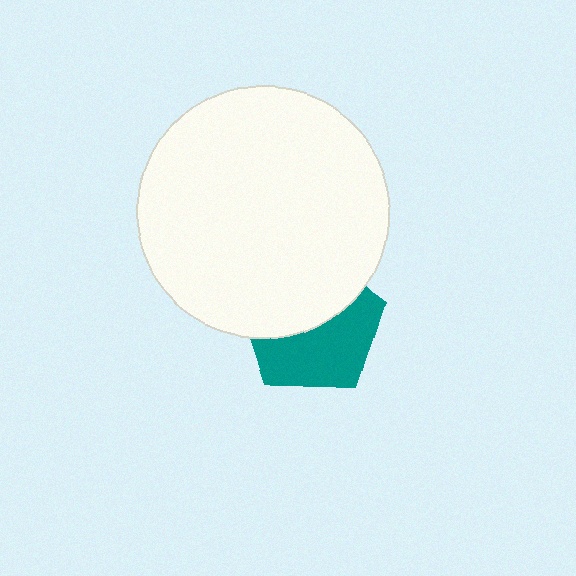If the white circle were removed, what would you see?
You would see the complete teal pentagon.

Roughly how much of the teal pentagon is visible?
About half of it is visible (roughly 51%).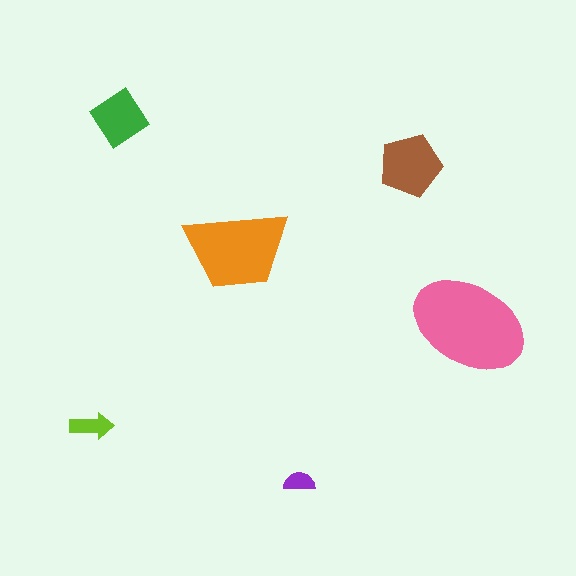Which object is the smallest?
The purple semicircle.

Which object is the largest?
The pink ellipse.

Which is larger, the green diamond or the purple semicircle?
The green diamond.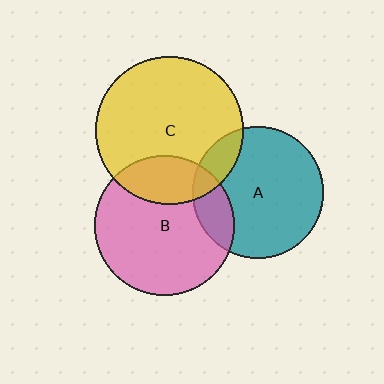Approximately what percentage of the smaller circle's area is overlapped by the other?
Approximately 15%.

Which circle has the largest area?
Circle C (yellow).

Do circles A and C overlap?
Yes.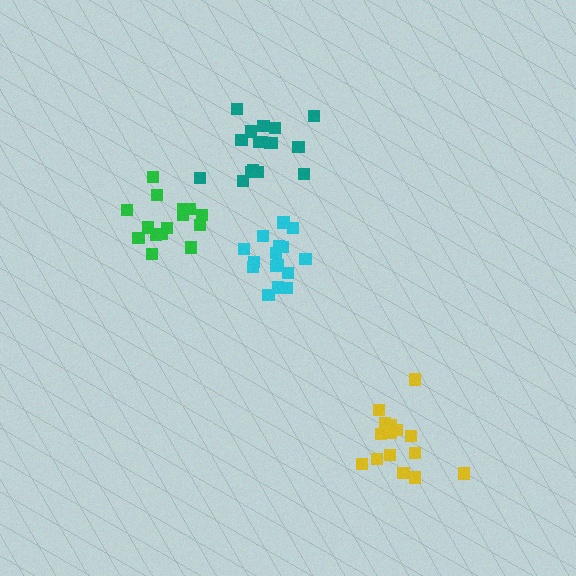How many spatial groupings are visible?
There are 4 spatial groupings.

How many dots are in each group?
Group 1: 16 dots, Group 2: 16 dots, Group 3: 15 dots, Group 4: 17 dots (64 total).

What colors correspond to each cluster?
The clusters are colored: yellow, cyan, green, teal.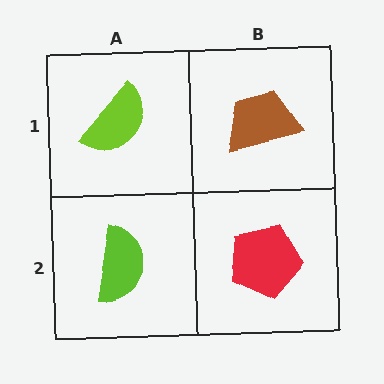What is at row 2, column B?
A red pentagon.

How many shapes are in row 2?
2 shapes.